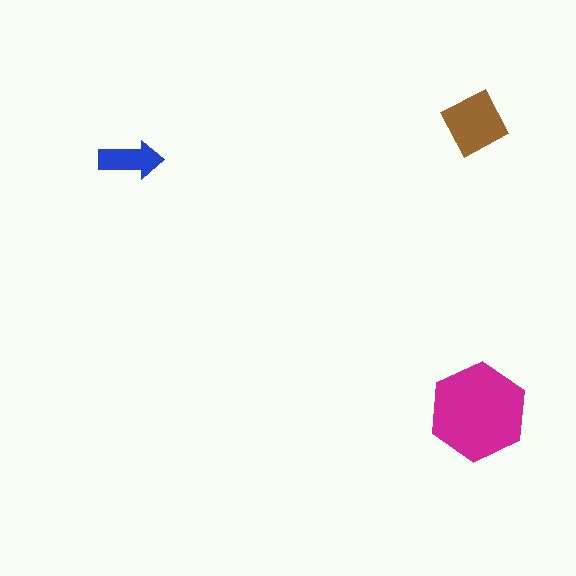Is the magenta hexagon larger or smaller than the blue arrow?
Larger.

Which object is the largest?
The magenta hexagon.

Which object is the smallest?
The blue arrow.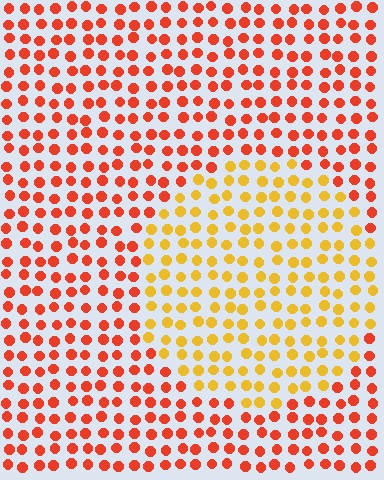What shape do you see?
I see a circle.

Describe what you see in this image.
The image is filled with small red elements in a uniform arrangement. A circle-shaped region is visible where the elements are tinted to a slightly different hue, forming a subtle color boundary.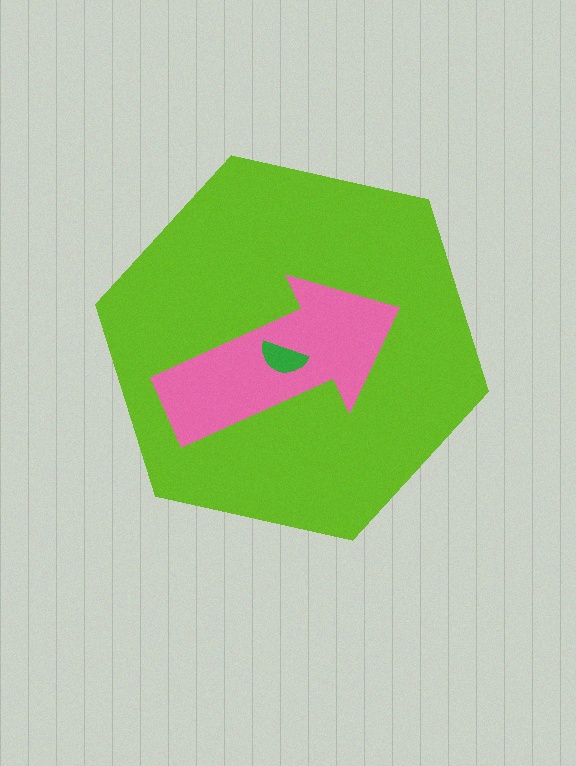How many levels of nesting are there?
3.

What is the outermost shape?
The lime hexagon.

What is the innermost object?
The green semicircle.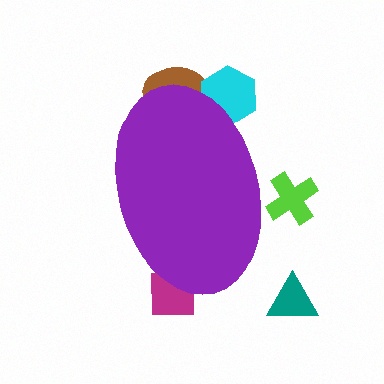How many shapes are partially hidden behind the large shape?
4 shapes are partially hidden.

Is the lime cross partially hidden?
Yes, the lime cross is partially hidden behind the purple ellipse.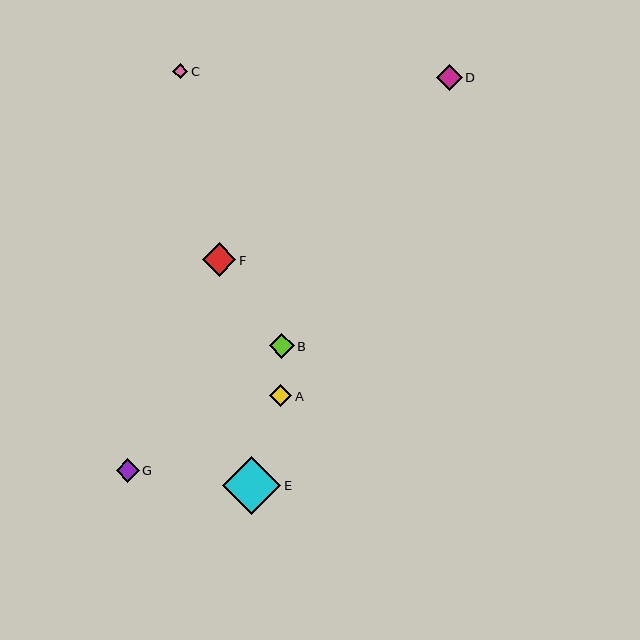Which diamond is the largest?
Diamond E is the largest with a size of approximately 58 pixels.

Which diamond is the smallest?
Diamond C is the smallest with a size of approximately 15 pixels.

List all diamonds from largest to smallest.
From largest to smallest: E, F, D, B, G, A, C.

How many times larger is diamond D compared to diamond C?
Diamond D is approximately 1.7 times the size of diamond C.